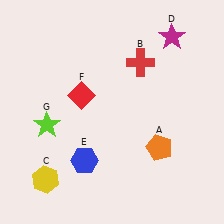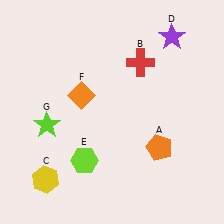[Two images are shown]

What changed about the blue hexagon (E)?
In Image 1, E is blue. In Image 2, it changed to lime.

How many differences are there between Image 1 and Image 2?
There are 3 differences between the two images.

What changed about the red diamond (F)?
In Image 1, F is red. In Image 2, it changed to orange.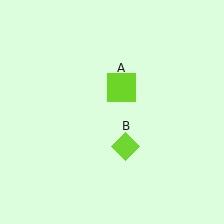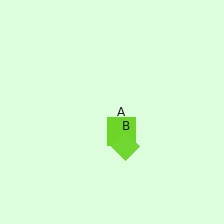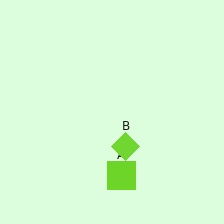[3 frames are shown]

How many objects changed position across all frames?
1 object changed position: lime square (object A).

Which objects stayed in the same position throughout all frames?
Lime diamond (object B) remained stationary.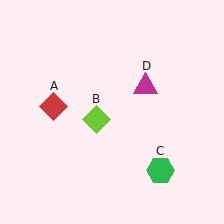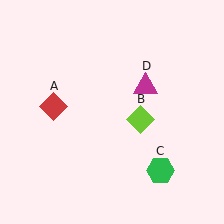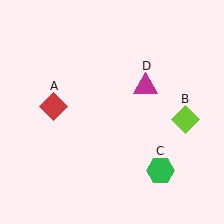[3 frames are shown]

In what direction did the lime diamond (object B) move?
The lime diamond (object B) moved right.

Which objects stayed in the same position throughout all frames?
Red diamond (object A) and green hexagon (object C) and magenta triangle (object D) remained stationary.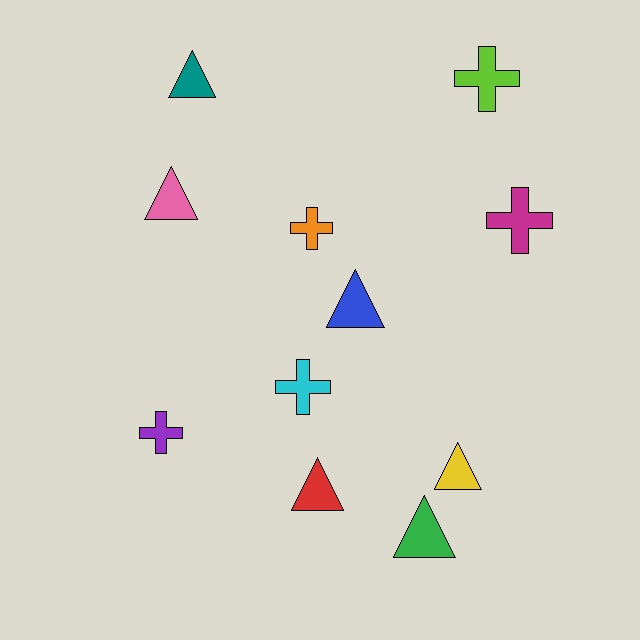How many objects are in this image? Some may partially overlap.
There are 11 objects.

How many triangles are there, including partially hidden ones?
There are 6 triangles.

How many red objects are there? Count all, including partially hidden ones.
There is 1 red object.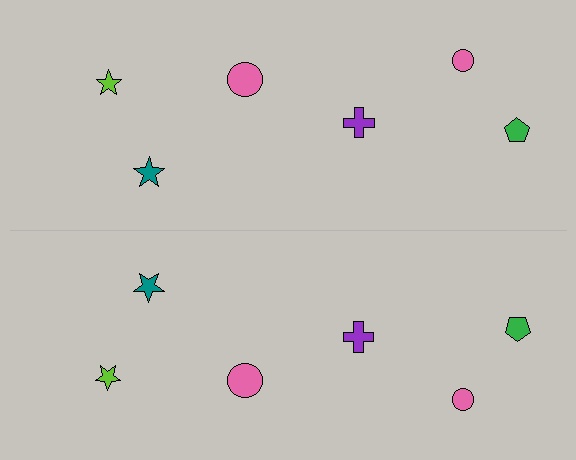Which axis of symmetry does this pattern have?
The pattern has a horizontal axis of symmetry running through the center of the image.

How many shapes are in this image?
There are 12 shapes in this image.